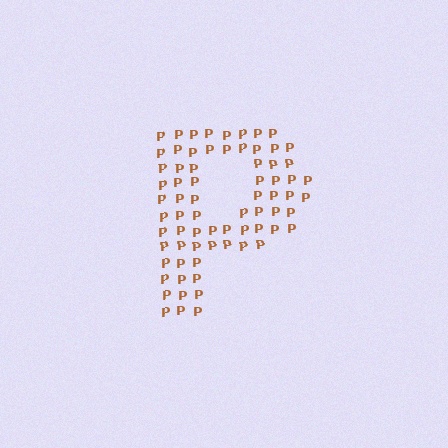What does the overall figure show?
The overall figure shows the letter P.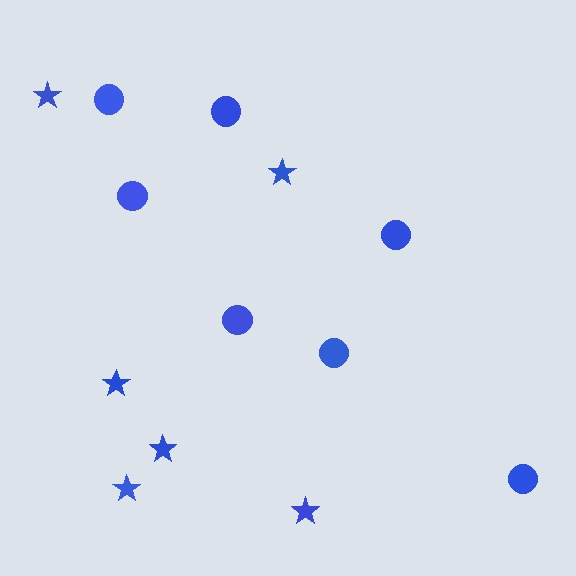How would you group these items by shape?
There are 2 groups: one group of stars (6) and one group of circles (7).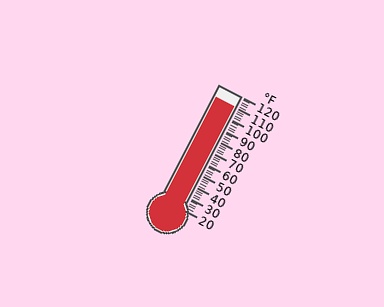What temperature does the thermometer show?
The thermometer shows approximately 110°F.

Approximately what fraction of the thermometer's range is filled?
The thermometer is filled to approximately 90% of its range.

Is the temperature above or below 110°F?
The temperature is at 110°F.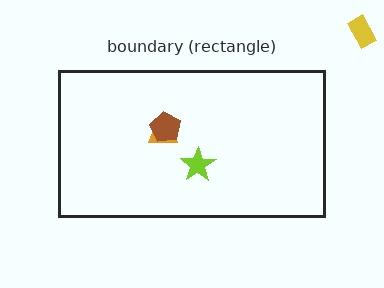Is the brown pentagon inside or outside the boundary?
Inside.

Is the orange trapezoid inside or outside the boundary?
Inside.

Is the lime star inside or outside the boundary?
Inside.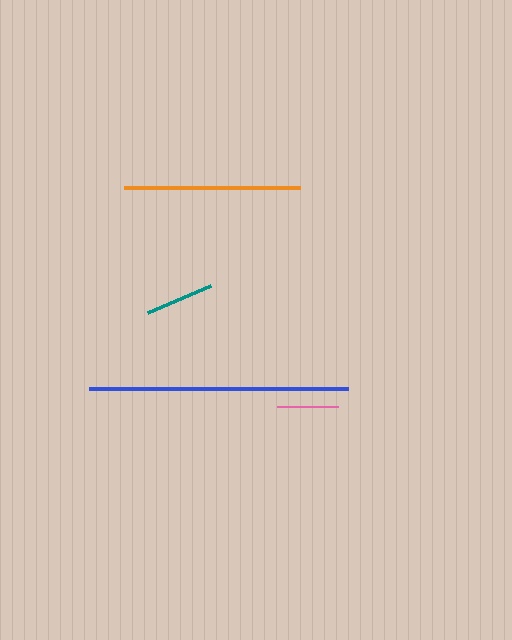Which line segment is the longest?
The blue line is the longest at approximately 259 pixels.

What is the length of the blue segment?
The blue segment is approximately 259 pixels long.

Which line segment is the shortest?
The pink line is the shortest at approximately 61 pixels.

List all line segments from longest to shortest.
From longest to shortest: blue, orange, teal, pink.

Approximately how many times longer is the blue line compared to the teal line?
The blue line is approximately 3.8 times the length of the teal line.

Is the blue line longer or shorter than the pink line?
The blue line is longer than the pink line.